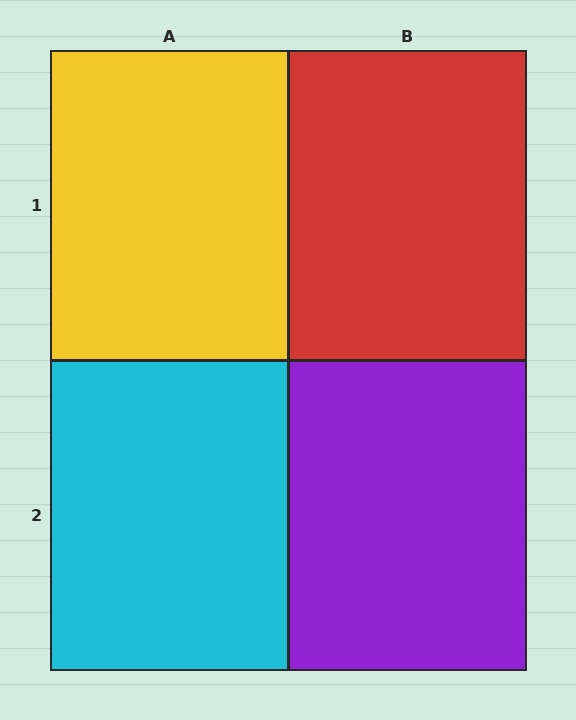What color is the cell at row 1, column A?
Yellow.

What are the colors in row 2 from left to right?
Cyan, purple.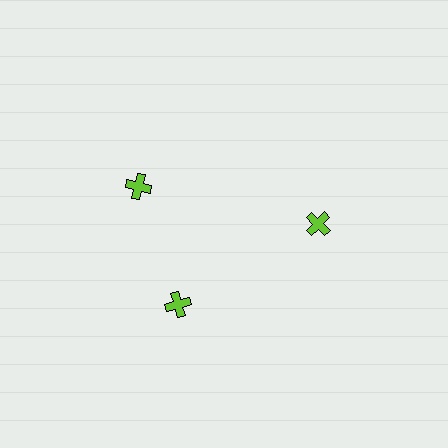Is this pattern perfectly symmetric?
No. The 3 lime crosses are arranged in a ring, but one element near the 11 o'clock position is rotated out of alignment along the ring, breaking the 3-fold rotational symmetry.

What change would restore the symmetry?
The symmetry would be restored by rotating it back into even spacing with its neighbors so that all 3 crosses sit at equal angles and equal distance from the center.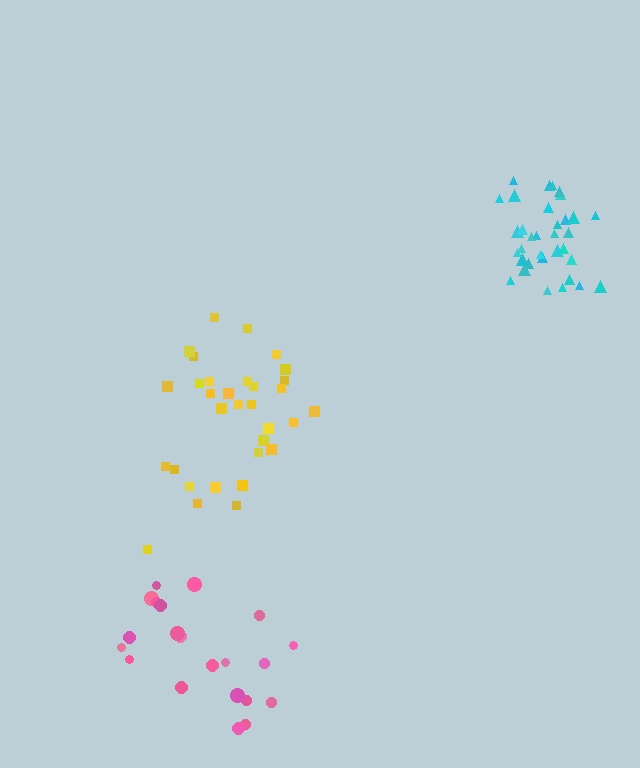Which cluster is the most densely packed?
Cyan.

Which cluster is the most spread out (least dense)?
Pink.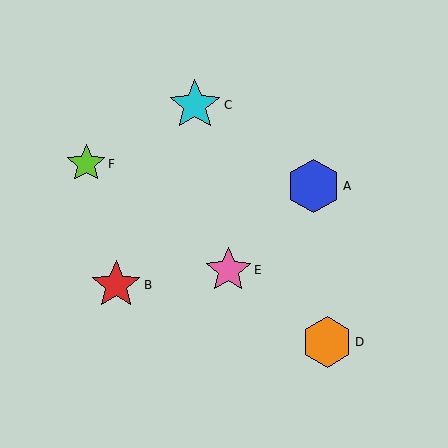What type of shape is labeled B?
Shape B is a red star.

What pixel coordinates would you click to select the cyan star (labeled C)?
Click at (195, 105) to select the cyan star C.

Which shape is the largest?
The blue hexagon (labeled A) is the largest.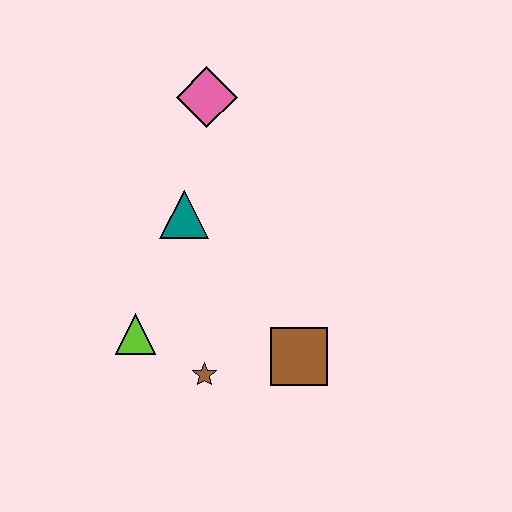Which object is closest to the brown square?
The brown star is closest to the brown square.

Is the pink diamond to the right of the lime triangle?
Yes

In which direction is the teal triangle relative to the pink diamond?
The teal triangle is below the pink diamond.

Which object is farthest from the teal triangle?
The brown square is farthest from the teal triangle.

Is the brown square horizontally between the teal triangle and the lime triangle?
No